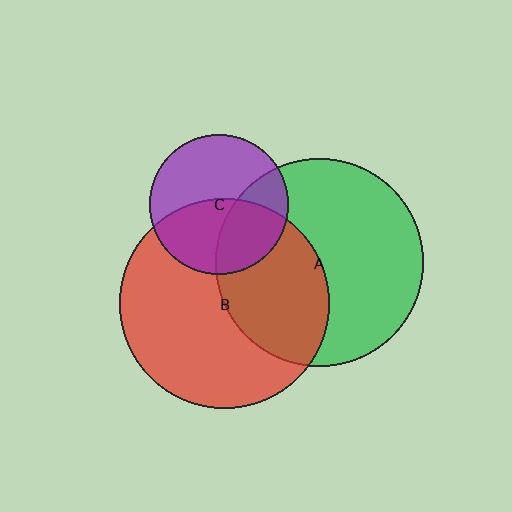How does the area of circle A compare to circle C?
Approximately 2.2 times.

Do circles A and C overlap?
Yes.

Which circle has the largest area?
Circle B (red).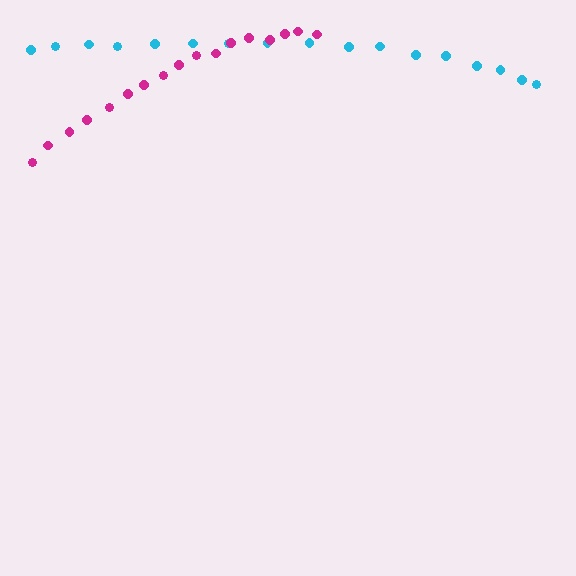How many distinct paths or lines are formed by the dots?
There are 2 distinct paths.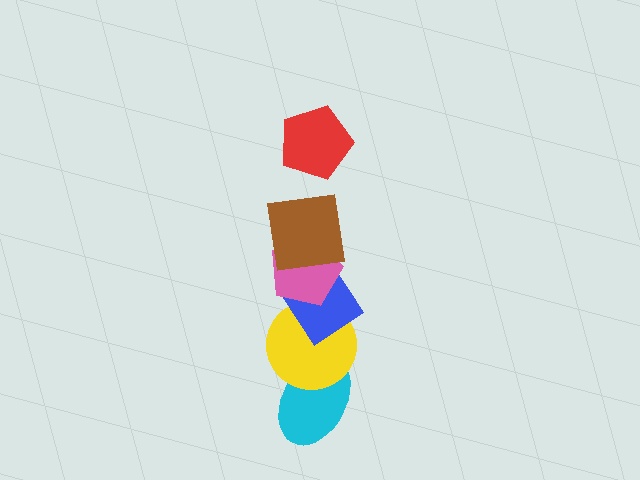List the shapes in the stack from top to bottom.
From top to bottom: the red pentagon, the brown square, the pink pentagon, the blue diamond, the yellow circle, the cyan ellipse.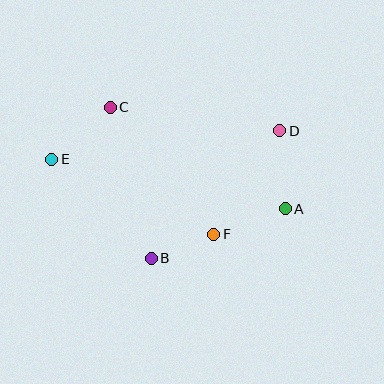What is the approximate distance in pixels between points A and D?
The distance between A and D is approximately 78 pixels.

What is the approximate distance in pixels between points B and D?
The distance between B and D is approximately 181 pixels.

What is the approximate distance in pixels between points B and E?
The distance between B and E is approximately 140 pixels.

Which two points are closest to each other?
Points B and F are closest to each other.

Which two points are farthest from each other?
Points A and E are farthest from each other.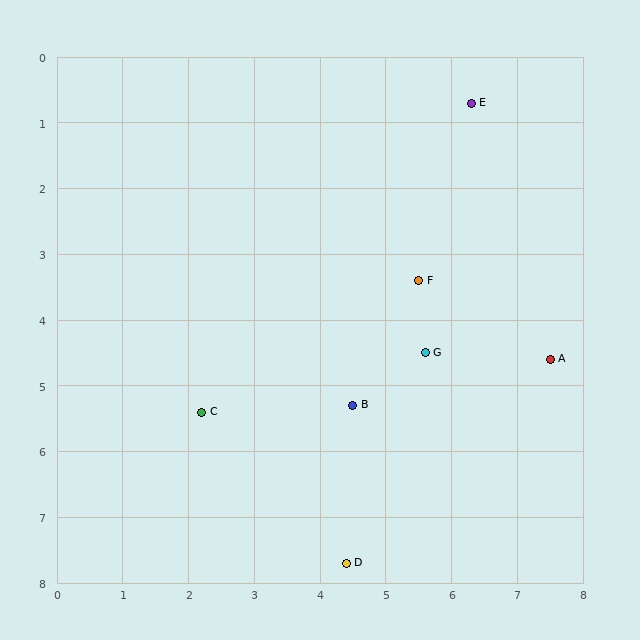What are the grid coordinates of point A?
Point A is at approximately (7.5, 4.6).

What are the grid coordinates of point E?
Point E is at approximately (6.3, 0.7).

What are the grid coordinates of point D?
Point D is at approximately (4.4, 7.7).